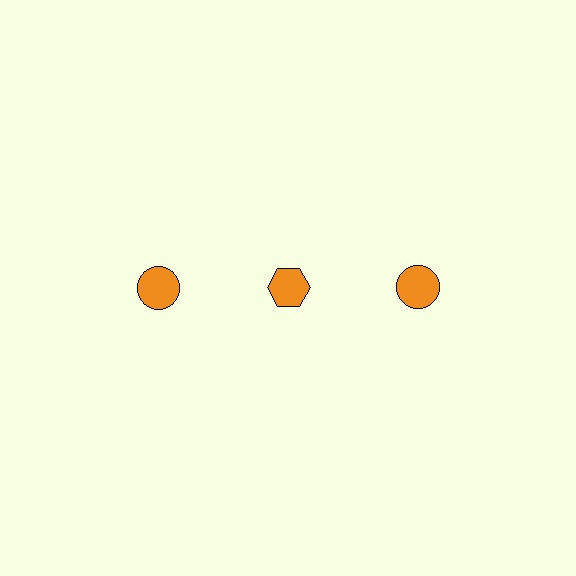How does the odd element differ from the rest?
It has a different shape: hexagon instead of circle.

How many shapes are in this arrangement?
There are 3 shapes arranged in a grid pattern.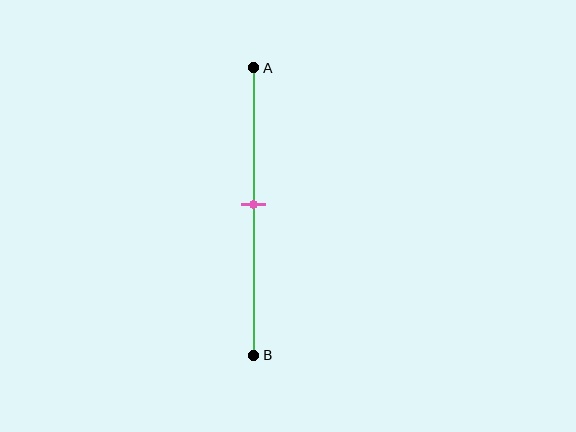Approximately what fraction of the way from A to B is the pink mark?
The pink mark is approximately 50% of the way from A to B.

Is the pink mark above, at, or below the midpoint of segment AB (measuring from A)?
The pink mark is approximately at the midpoint of segment AB.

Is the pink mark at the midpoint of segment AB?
Yes, the mark is approximately at the midpoint.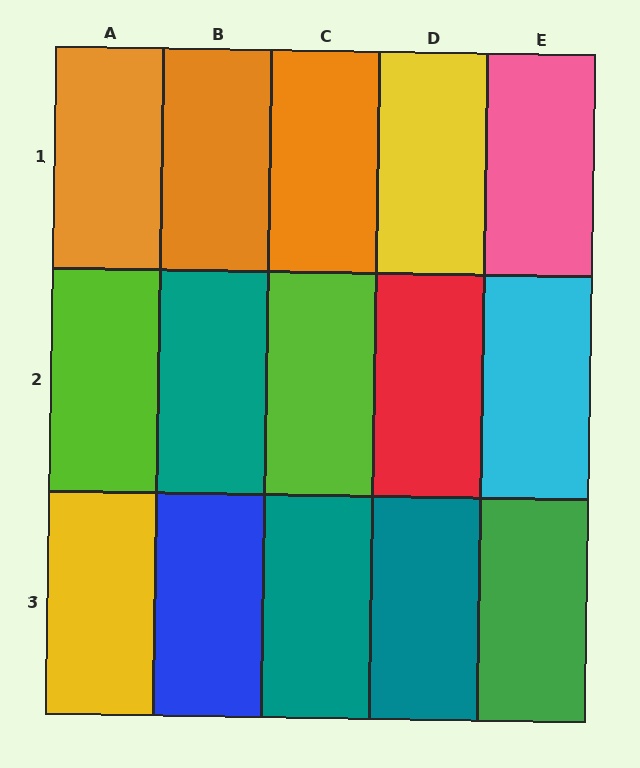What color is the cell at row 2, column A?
Lime.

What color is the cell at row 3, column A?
Yellow.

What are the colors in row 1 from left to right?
Orange, orange, orange, yellow, pink.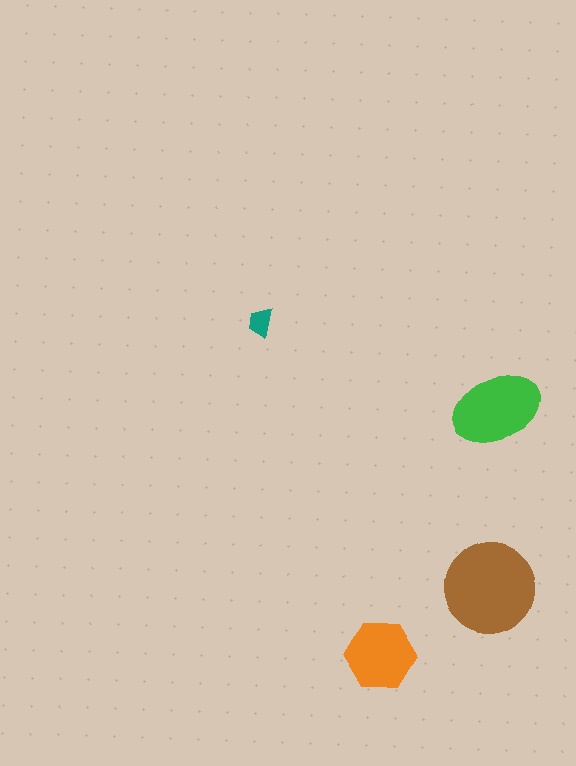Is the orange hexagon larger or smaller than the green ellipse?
Smaller.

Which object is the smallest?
The teal trapezoid.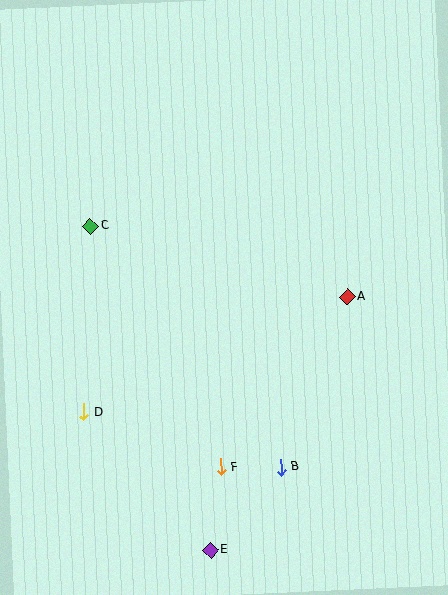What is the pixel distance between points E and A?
The distance between E and A is 288 pixels.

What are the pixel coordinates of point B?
Point B is at (281, 467).